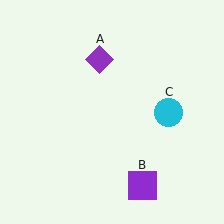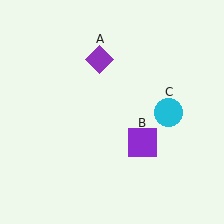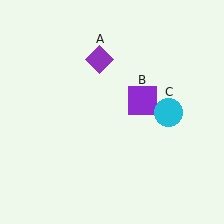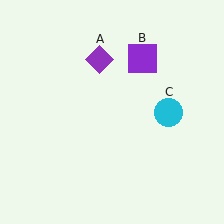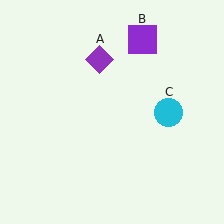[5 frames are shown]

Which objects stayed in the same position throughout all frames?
Purple diamond (object A) and cyan circle (object C) remained stationary.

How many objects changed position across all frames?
1 object changed position: purple square (object B).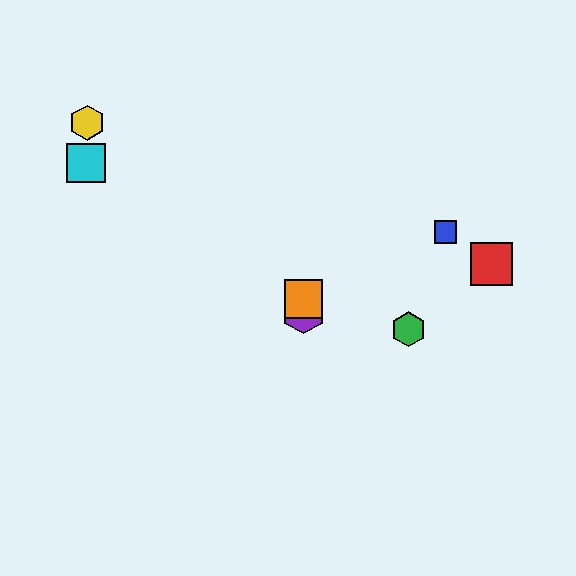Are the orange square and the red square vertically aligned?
No, the orange square is at x≈304 and the red square is at x≈492.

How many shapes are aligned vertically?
2 shapes (the purple hexagon, the orange square) are aligned vertically.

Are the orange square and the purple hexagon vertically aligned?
Yes, both are at x≈304.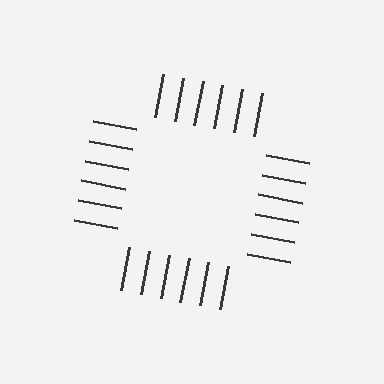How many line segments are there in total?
24 — 6 along each of the 4 edges.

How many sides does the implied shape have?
4 sides — the line-ends trace a square.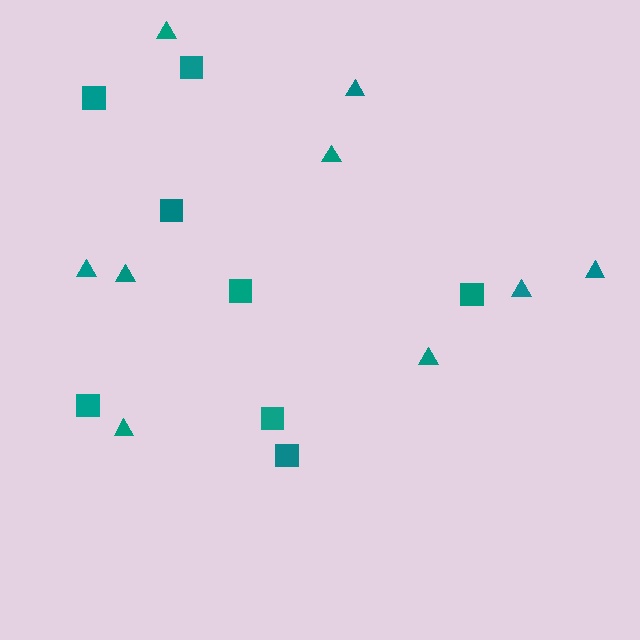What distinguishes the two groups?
There are 2 groups: one group of squares (8) and one group of triangles (9).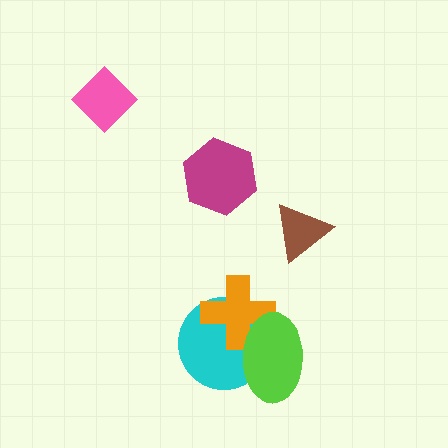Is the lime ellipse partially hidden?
No, no other shape covers it.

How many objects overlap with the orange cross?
2 objects overlap with the orange cross.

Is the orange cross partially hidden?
Yes, it is partially covered by another shape.